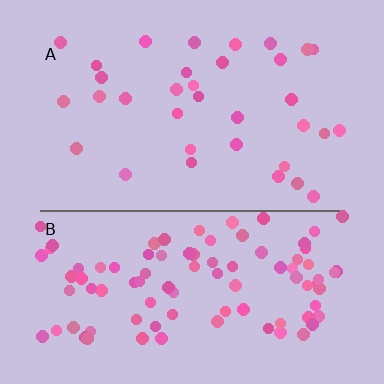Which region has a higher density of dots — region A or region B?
B (the bottom).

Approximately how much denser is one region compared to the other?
Approximately 2.8× — region B over region A.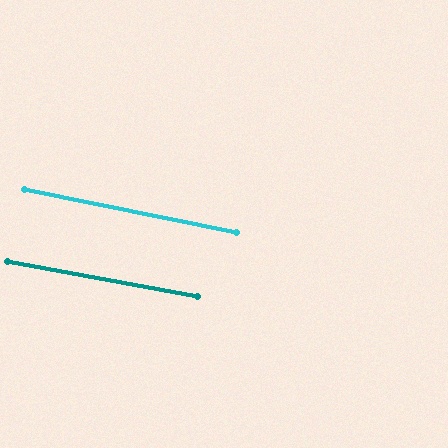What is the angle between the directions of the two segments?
Approximately 1 degree.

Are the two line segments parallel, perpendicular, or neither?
Parallel — their directions differ by only 1.0°.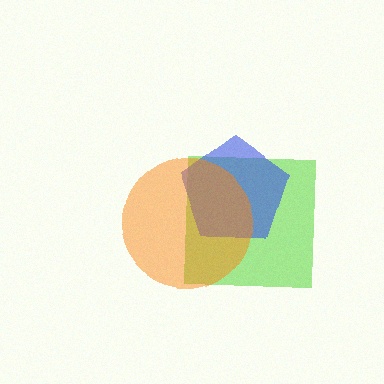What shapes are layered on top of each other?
The layered shapes are: a lime square, a blue pentagon, an orange circle.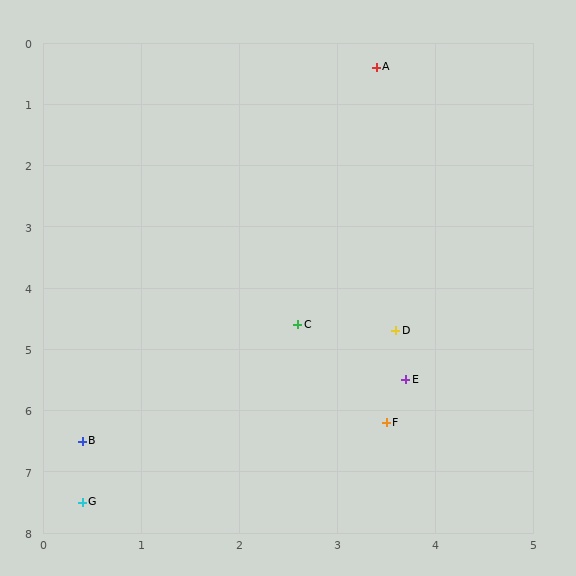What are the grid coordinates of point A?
Point A is at approximately (3.4, 0.4).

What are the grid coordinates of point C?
Point C is at approximately (2.6, 4.6).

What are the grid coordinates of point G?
Point G is at approximately (0.4, 7.5).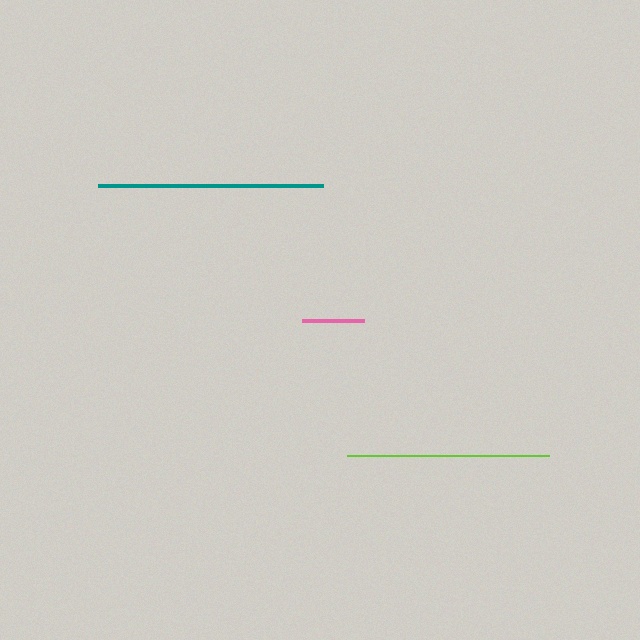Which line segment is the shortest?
The pink line is the shortest at approximately 62 pixels.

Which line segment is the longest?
The teal line is the longest at approximately 225 pixels.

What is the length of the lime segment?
The lime segment is approximately 202 pixels long.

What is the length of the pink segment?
The pink segment is approximately 62 pixels long.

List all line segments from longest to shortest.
From longest to shortest: teal, lime, pink.